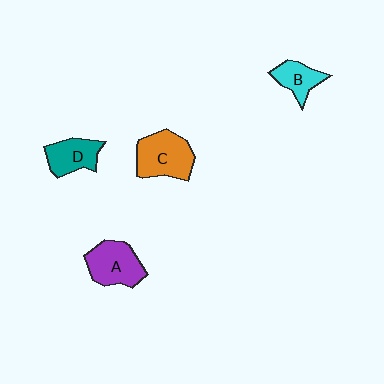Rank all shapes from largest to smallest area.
From largest to smallest: C (orange), A (purple), D (teal), B (cyan).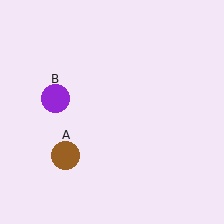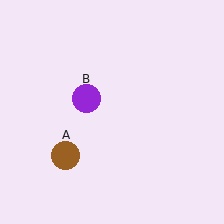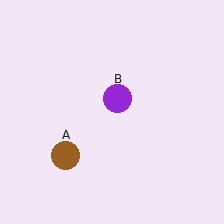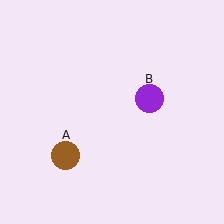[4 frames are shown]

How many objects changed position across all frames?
1 object changed position: purple circle (object B).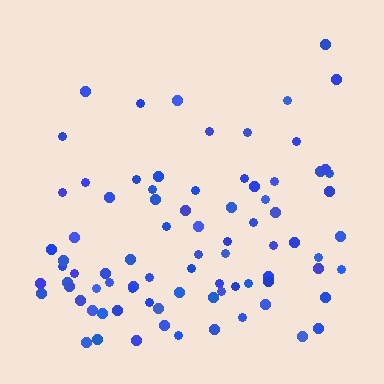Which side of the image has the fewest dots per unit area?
The top.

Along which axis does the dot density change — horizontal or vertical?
Vertical.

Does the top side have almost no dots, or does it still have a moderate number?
Still a moderate number, just noticeably fewer than the bottom.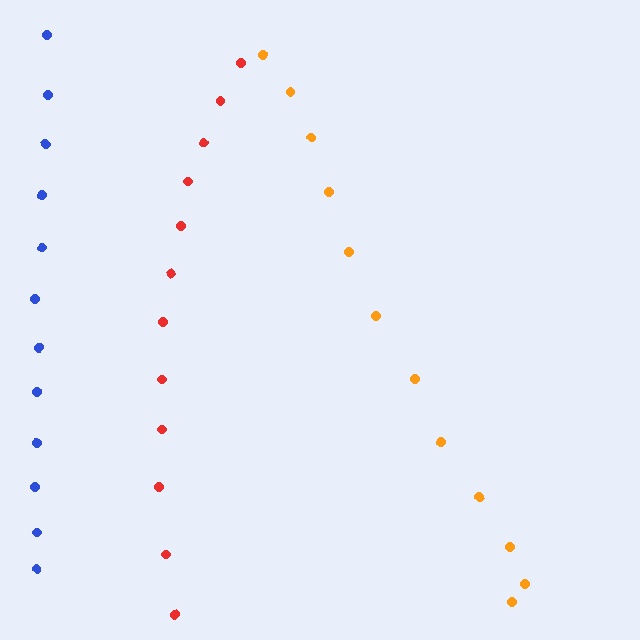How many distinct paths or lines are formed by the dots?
There are 3 distinct paths.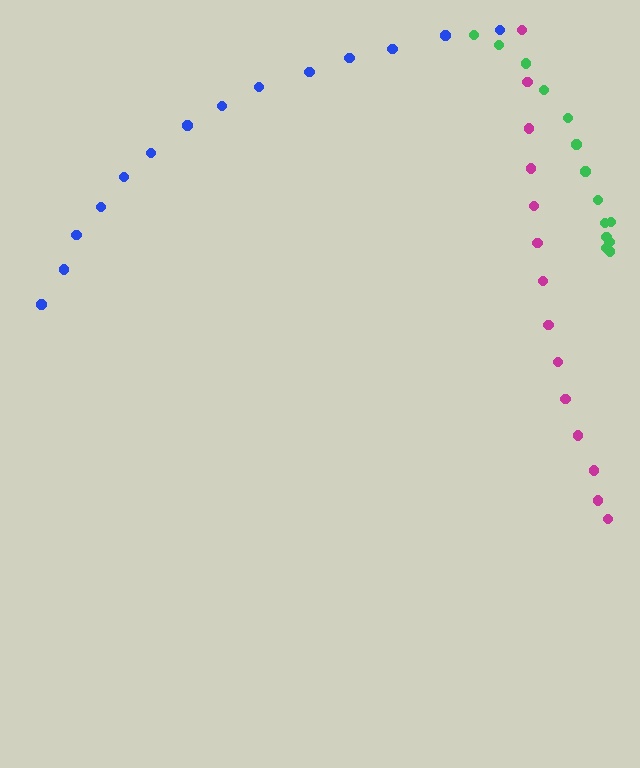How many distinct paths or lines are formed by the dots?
There are 3 distinct paths.